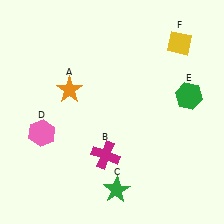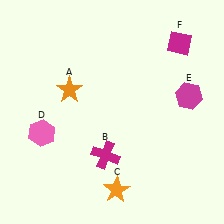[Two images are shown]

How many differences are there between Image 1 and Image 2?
There are 3 differences between the two images.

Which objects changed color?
C changed from green to orange. E changed from green to magenta. F changed from yellow to magenta.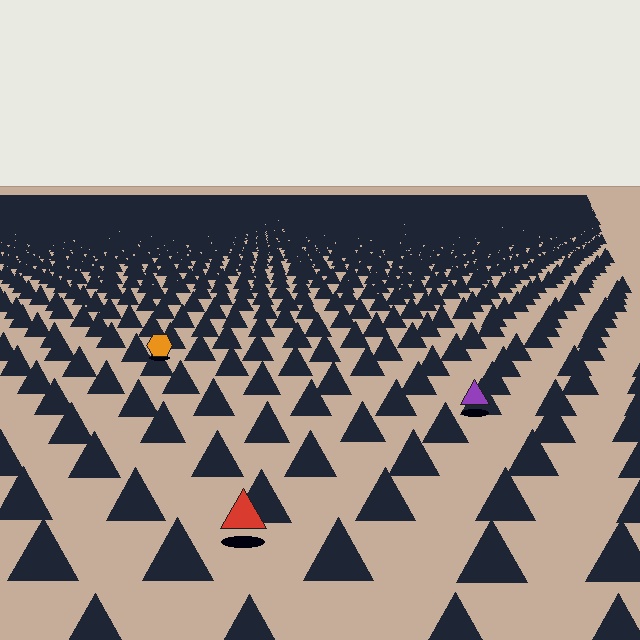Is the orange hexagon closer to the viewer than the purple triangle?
No. The purple triangle is closer — you can tell from the texture gradient: the ground texture is coarser near it.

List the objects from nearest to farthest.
From nearest to farthest: the red triangle, the purple triangle, the orange hexagon.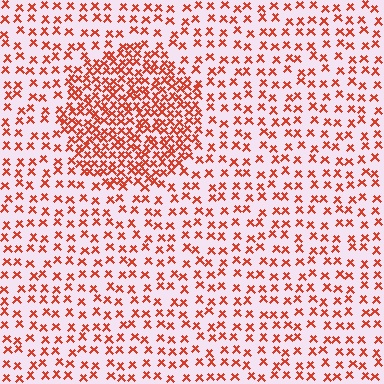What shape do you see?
I see a circle.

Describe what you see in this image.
The image contains small red elements arranged at two different densities. A circle-shaped region is visible where the elements are more densely packed than the surrounding area.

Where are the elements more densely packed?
The elements are more densely packed inside the circle boundary.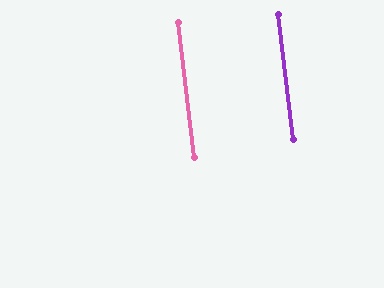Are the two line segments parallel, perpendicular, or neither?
Parallel — their directions differ by only 0.2°.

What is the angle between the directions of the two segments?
Approximately 0 degrees.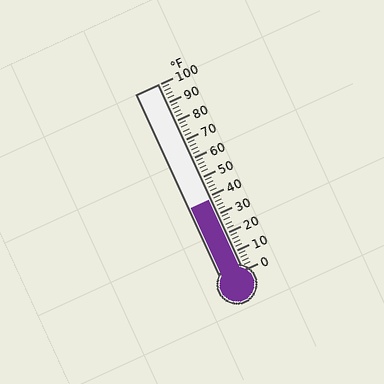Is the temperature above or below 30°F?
The temperature is above 30°F.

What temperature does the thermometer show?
The thermometer shows approximately 38°F.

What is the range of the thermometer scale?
The thermometer scale ranges from 0°F to 100°F.